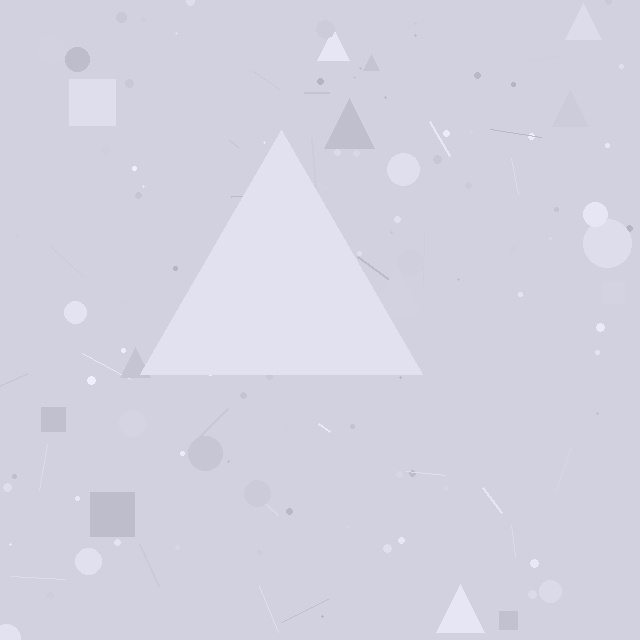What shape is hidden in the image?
A triangle is hidden in the image.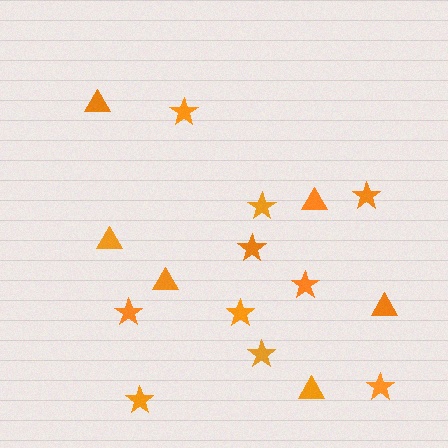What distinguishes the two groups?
There are 2 groups: one group of stars (10) and one group of triangles (6).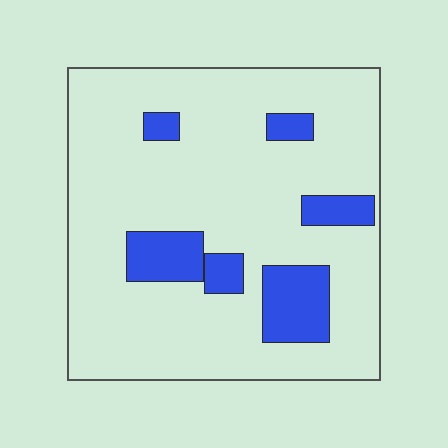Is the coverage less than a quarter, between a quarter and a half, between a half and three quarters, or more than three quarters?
Less than a quarter.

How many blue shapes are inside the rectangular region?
6.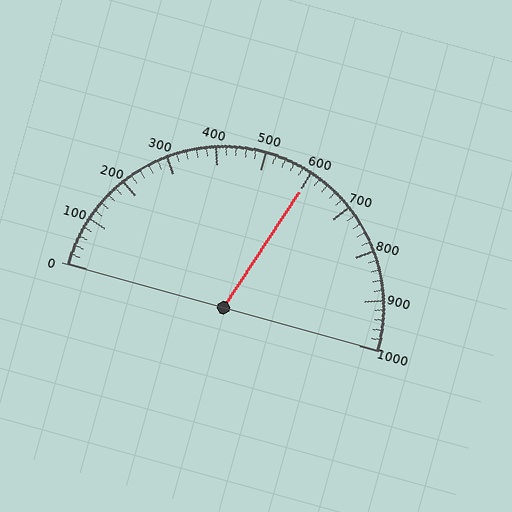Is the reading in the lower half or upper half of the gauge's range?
The reading is in the upper half of the range (0 to 1000).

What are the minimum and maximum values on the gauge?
The gauge ranges from 0 to 1000.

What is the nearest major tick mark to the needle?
The nearest major tick mark is 600.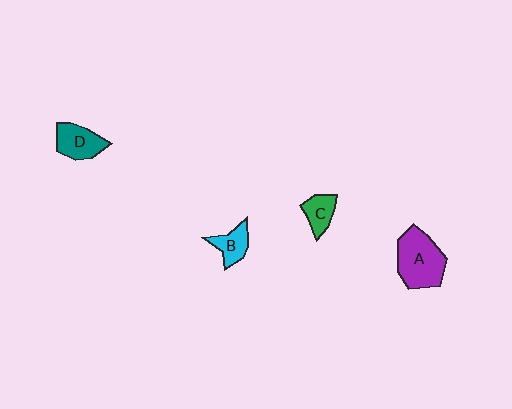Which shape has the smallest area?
Shape C (green).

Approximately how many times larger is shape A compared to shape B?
Approximately 2.2 times.